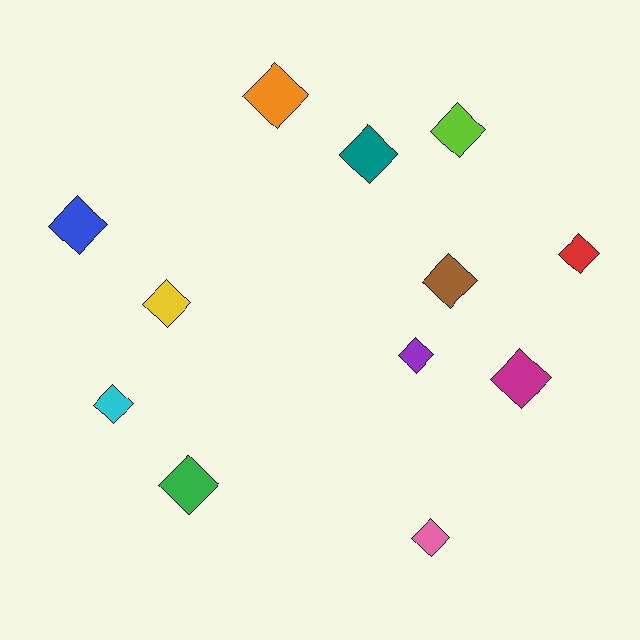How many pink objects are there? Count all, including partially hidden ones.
There is 1 pink object.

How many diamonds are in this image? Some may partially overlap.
There are 12 diamonds.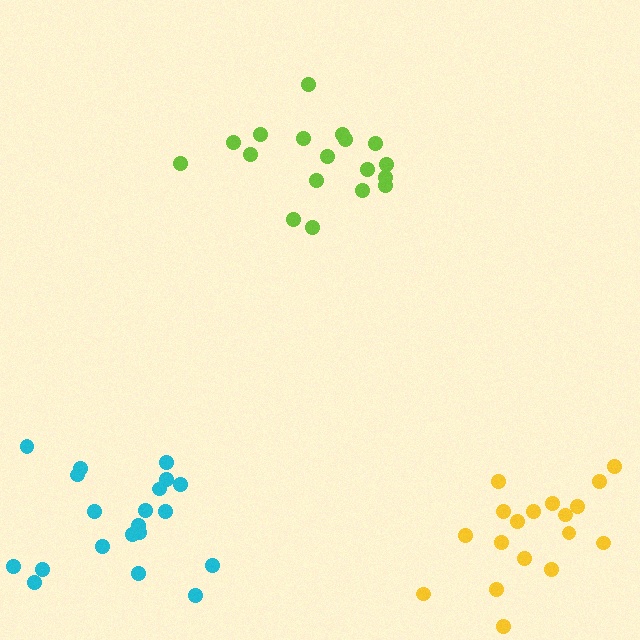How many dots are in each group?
Group 1: 20 dots, Group 2: 18 dots, Group 3: 18 dots (56 total).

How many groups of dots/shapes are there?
There are 3 groups.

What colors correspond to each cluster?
The clusters are colored: cyan, lime, yellow.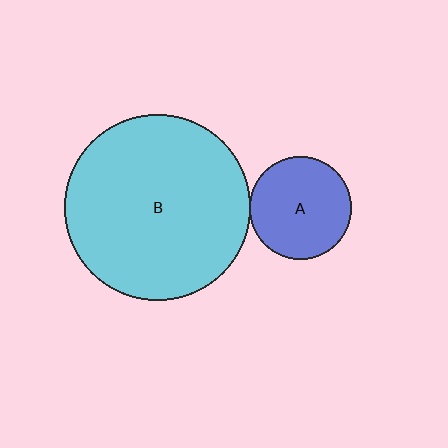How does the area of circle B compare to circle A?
Approximately 3.3 times.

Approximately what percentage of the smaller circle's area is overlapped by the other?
Approximately 5%.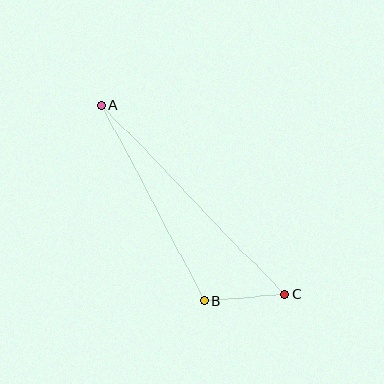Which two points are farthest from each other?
Points A and C are farthest from each other.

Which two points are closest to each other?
Points B and C are closest to each other.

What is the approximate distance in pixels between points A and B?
The distance between A and B is approximately 221 pixels.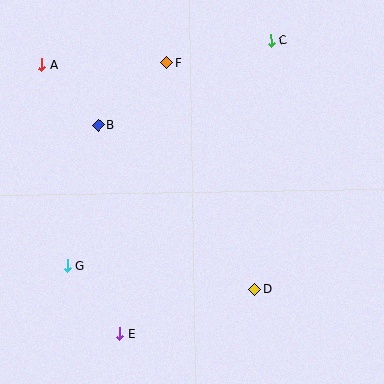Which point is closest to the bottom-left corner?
Point E is closest to the bottom-left corner.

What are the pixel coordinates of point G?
Point G is at (67, 266).